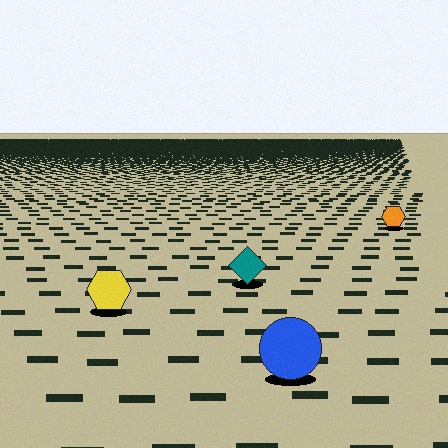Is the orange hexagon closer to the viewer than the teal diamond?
No. The teal diamond is closer — you can tell from the texture gradient: the ground texture is coarser near it.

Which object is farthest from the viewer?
The orange hexagon is farthest from the viewer. It appears smaller and the ground texture around it is denser.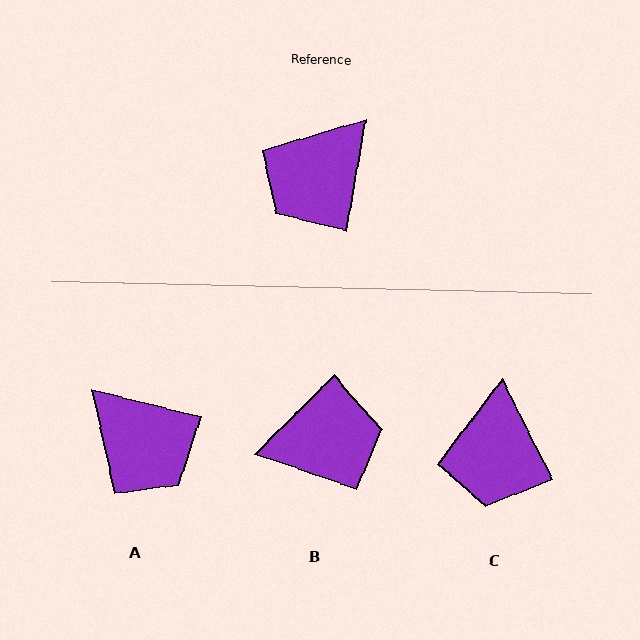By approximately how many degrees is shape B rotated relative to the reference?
Approximately 145 degrees counter-clockwise.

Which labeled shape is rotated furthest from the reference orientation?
B, about 145 degrees away.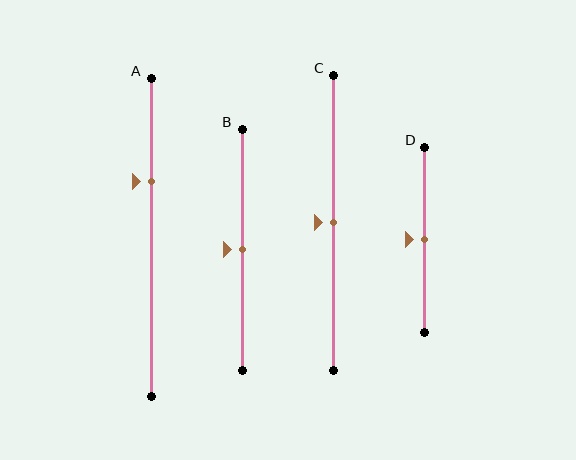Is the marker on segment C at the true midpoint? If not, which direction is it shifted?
Yes, the marker on segment C is at the true midpoint.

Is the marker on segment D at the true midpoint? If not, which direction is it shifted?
Yes, the marker on segment D is at the true midpoint.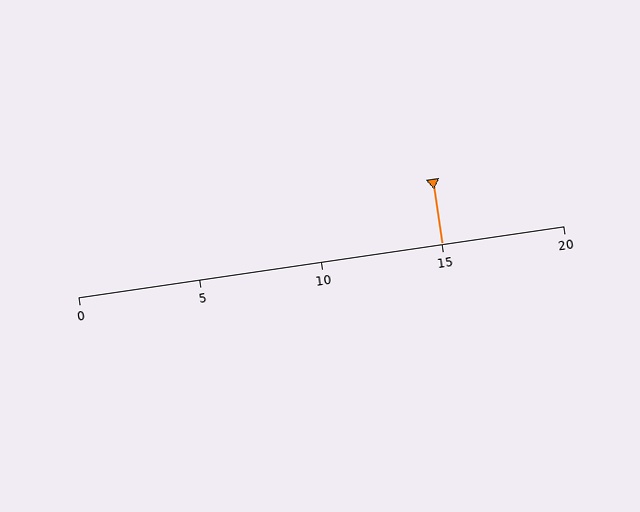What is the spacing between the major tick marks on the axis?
The major ticks are spaced 5 apart.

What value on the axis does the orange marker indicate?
The marker indicates approximately 15.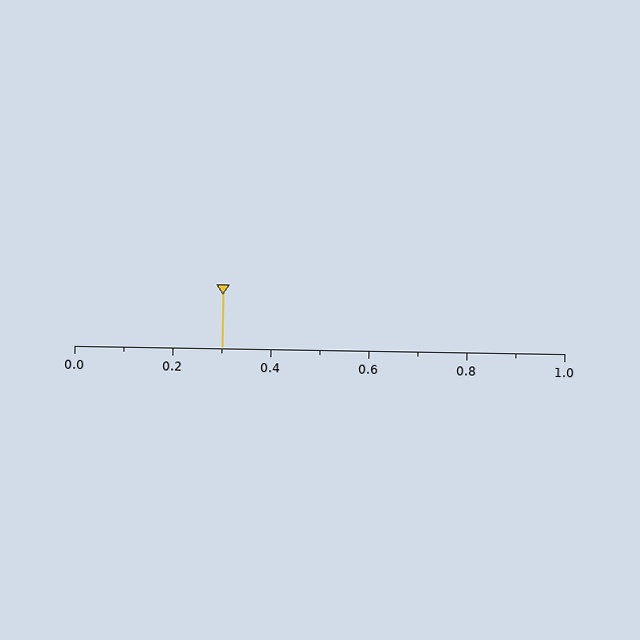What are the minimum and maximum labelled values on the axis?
The axis runs from 0.0 to 1.0.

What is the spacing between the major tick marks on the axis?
The major ticks are spaced 0.2 apart.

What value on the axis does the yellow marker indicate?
The marker indicates approximately 0.3.